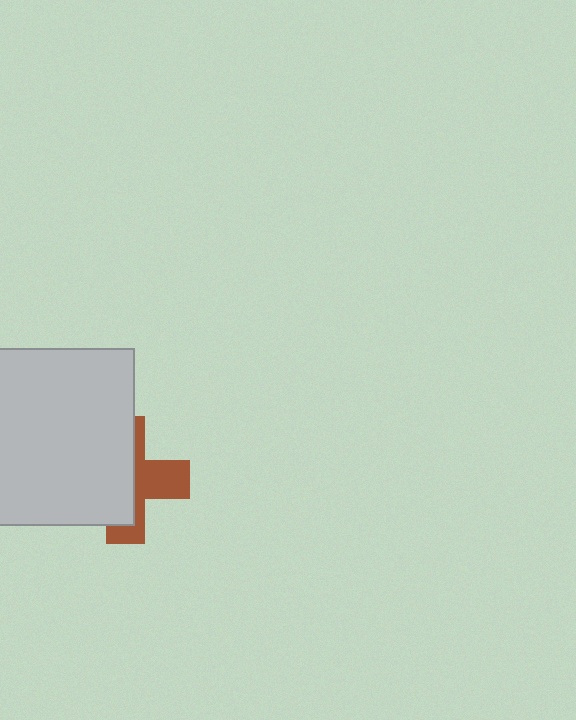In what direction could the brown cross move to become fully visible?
The brown cross could move right. That would shift it out from behind the light gray square entirely.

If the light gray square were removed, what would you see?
You would see the complete brown cross.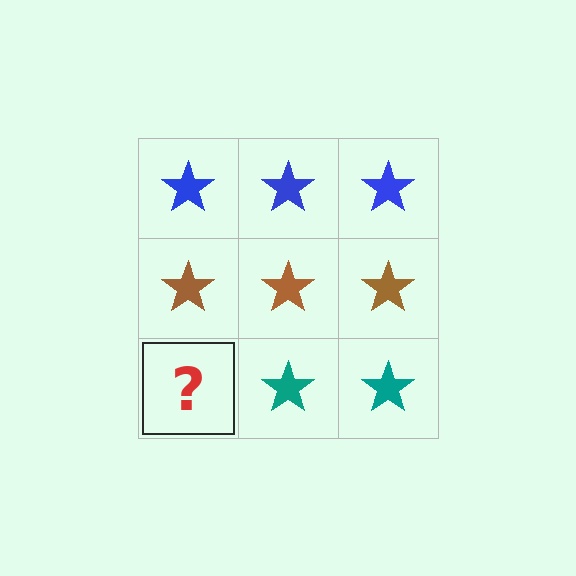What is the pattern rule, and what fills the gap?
The rule is that each row has a consistent color. The gap should be filled with a teal star.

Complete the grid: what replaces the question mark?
The question mark should be replaced with a teal star.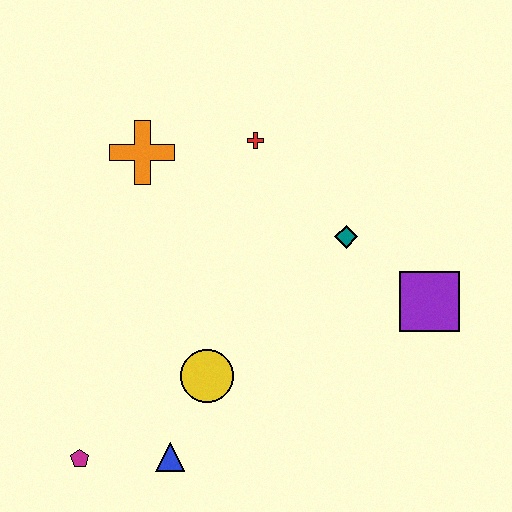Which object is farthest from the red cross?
The magenta pentagon is farthest from the red cross.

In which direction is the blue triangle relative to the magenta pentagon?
The blue triangle is to the right of the magenta pentagon.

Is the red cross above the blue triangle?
Yes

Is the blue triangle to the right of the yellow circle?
No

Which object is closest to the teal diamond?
The purple square is closest to the teal diamond.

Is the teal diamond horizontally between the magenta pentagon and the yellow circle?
No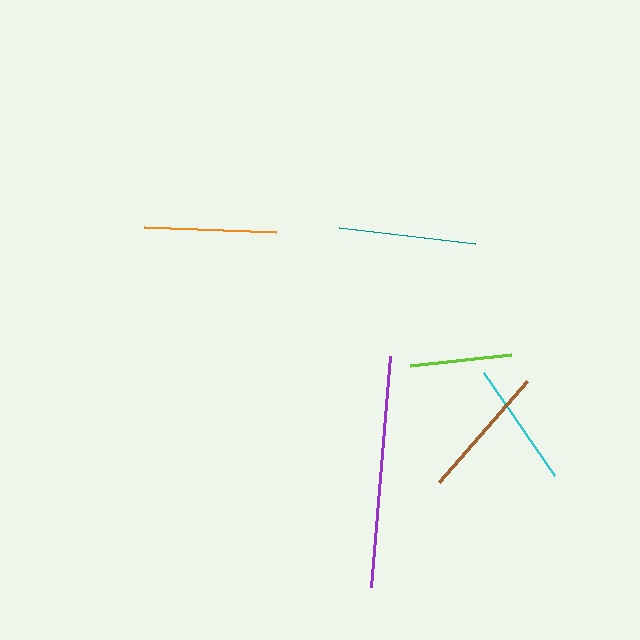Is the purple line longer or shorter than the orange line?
The purple line is longer than the orange line.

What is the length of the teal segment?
The teal segment is approximately 137 pixels long.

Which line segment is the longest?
The purple line is the longest at approximately 231 pixels.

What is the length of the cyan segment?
The cyan segment is approximately 125 pixels long.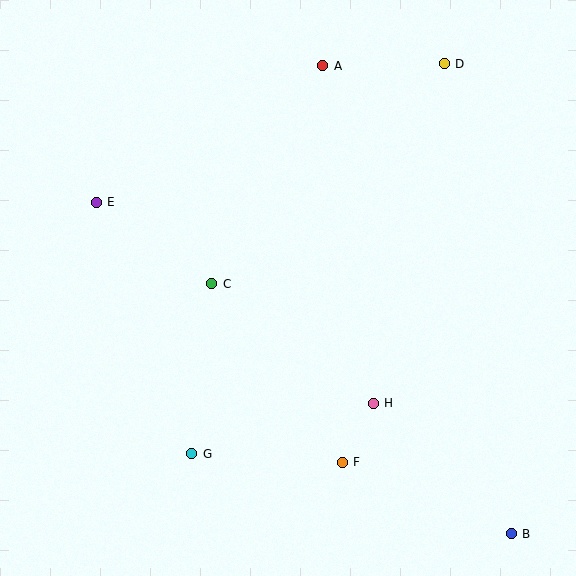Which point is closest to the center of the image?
Point C at (212, 284) is closest to the center.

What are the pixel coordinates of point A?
Point A is at (323, 66).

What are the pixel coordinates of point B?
Point B is at (511, 534).